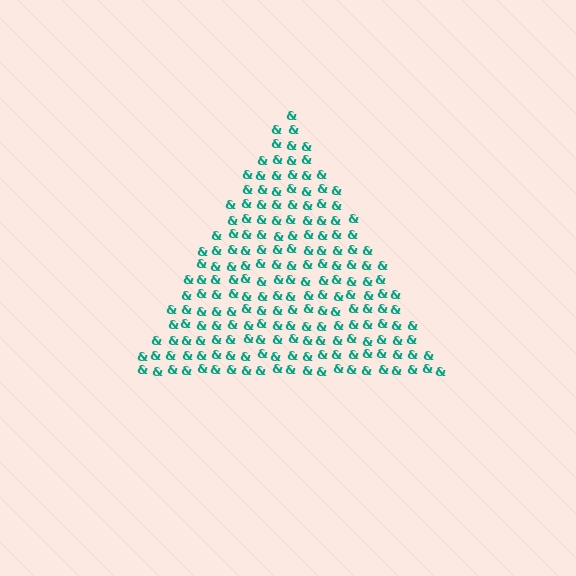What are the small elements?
The small elements are ampersands.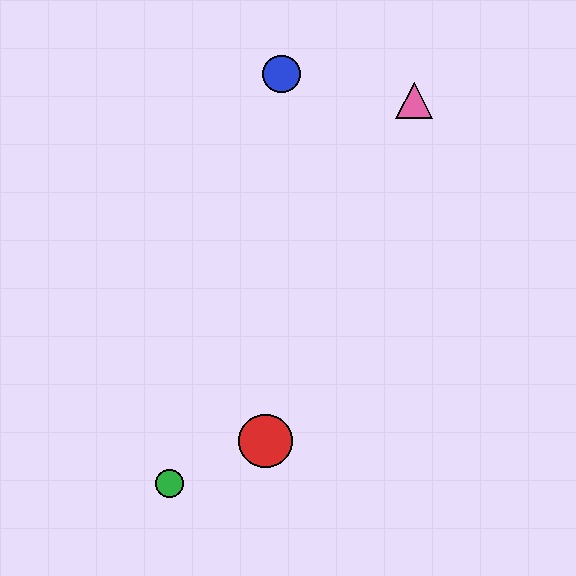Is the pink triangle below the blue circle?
Yes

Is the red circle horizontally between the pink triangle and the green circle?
Yes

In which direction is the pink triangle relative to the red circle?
The pink triangle is above the red circle.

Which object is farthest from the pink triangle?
The green circle is farthest from the pink triangle.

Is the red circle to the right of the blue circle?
No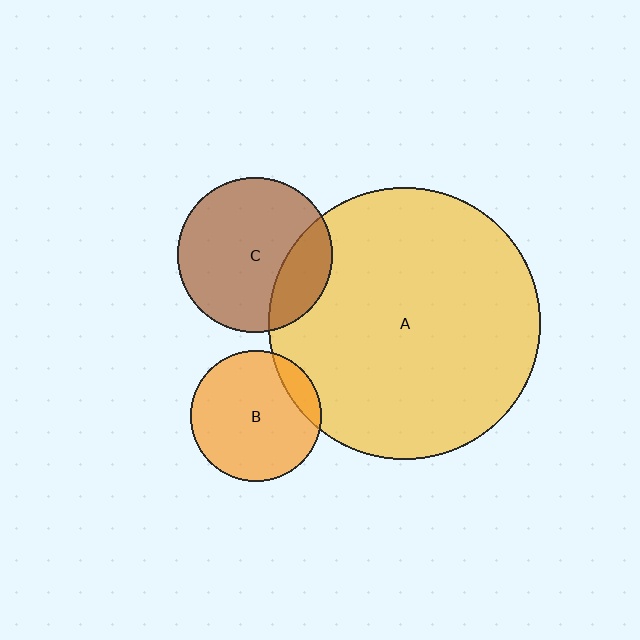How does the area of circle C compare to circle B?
Approximately 1.4 times.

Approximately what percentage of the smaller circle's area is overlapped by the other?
Approximately 25%.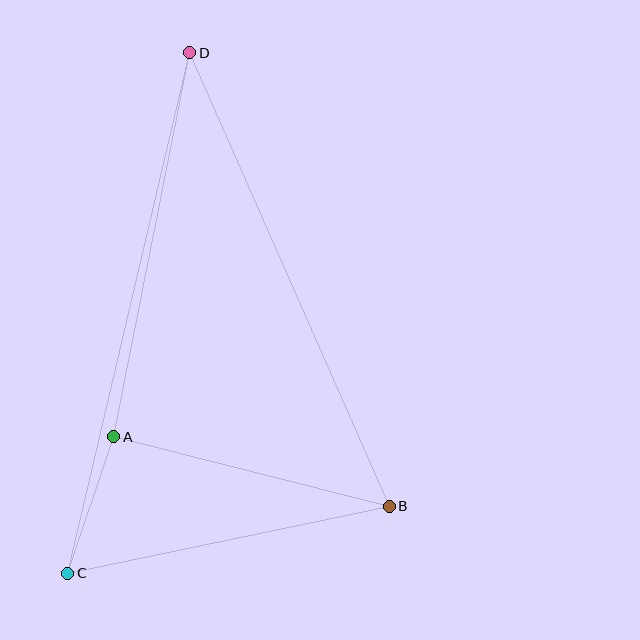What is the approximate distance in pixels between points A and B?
The distance between A and B is approximately 284 pixels.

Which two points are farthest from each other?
Points C and D are farthest from each other.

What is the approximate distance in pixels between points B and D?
The distance between B and D is approximately 495 pixels.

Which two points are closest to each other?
Points A and C are closest to each other.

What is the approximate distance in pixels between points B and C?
The distance between B and C is approximately 329 pixels.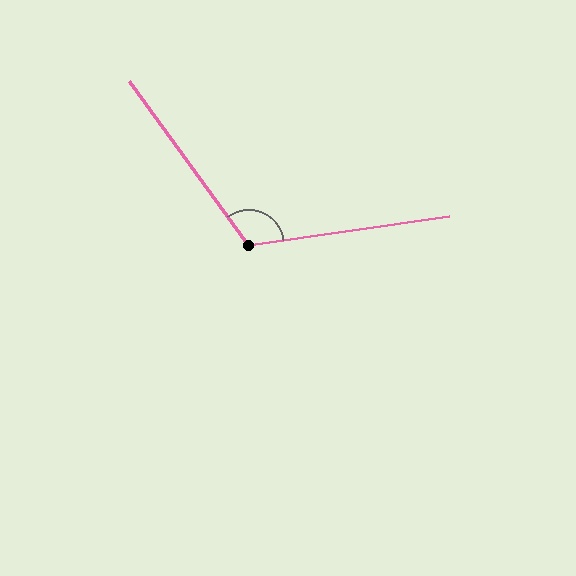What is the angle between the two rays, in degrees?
Approximately 118 degrees.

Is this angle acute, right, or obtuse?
It is obtuse.